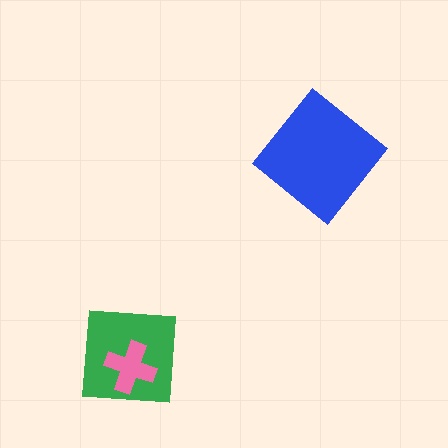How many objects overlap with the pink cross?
1 object overlaps with the pink cross.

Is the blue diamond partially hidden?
No, no other shape covers it.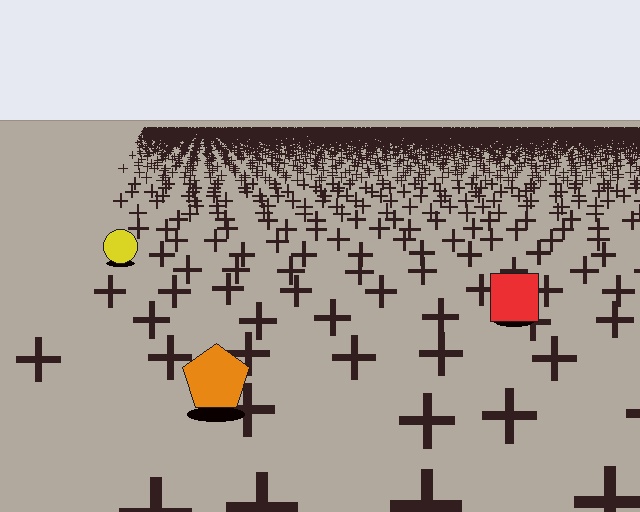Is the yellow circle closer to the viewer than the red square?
No. The red square is closer — you can tell from the texture gradient: the ground texture is coarser near it.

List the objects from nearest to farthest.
From nearest to farthest: the orange pentagon, the red square, the yellow circle.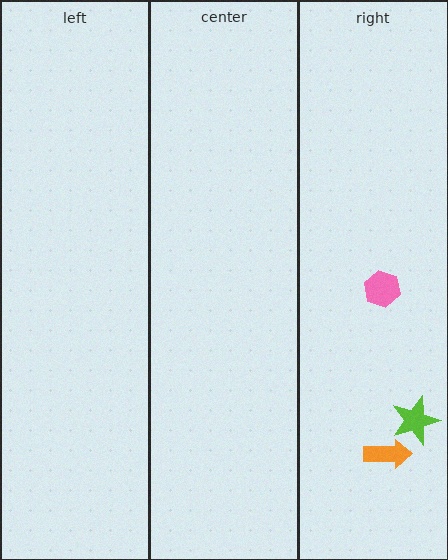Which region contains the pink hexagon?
The right region.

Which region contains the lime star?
The right region.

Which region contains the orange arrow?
The right region.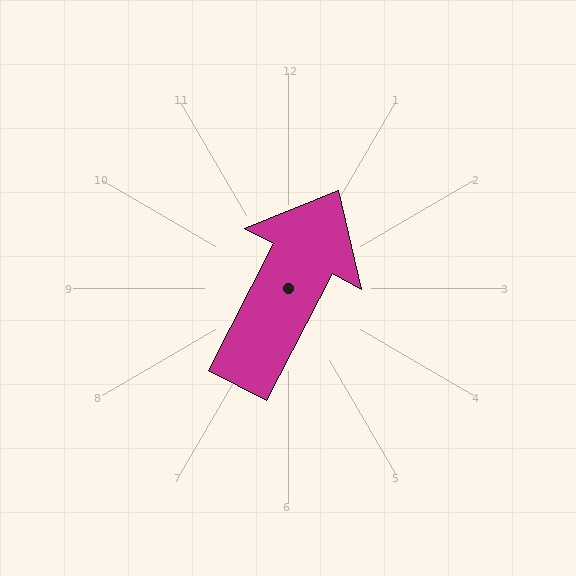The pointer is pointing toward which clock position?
Roughly 1 o'clock.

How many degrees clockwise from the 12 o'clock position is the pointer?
Approximately 27 degrees.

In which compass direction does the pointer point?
Northeast.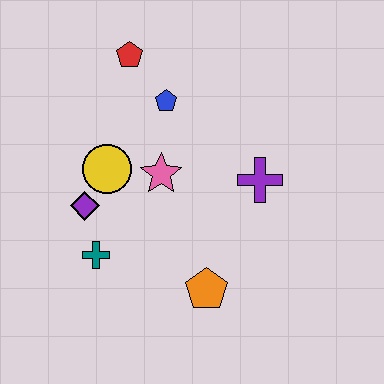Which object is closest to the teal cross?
The purple diamond is closest to the teal cross.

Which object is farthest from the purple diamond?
The purple cross is farthest from the purple diamond.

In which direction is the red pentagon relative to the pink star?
The red pentagon is above the pink star.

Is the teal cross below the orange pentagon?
No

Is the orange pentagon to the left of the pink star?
No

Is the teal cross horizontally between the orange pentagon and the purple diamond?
Yes